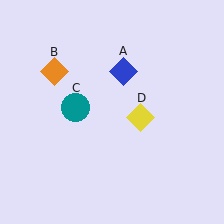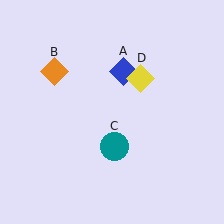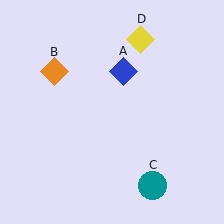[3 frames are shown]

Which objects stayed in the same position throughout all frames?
Blue diamond (object A) and orange diamond (object B) remained stationary.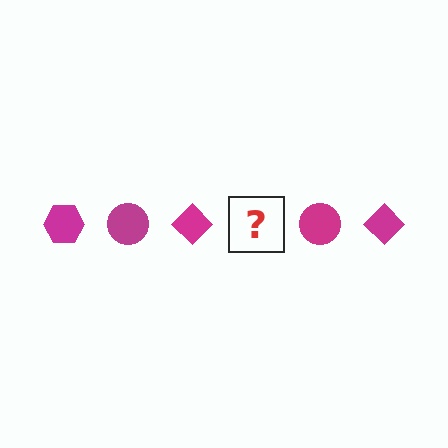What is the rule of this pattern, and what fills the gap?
The rule is that the pattern cycles through hexagon, circle, diamond shapes in magenta. The gap should be filled with a magenta hexagon.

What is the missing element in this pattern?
The missing element is a magenta hexagon.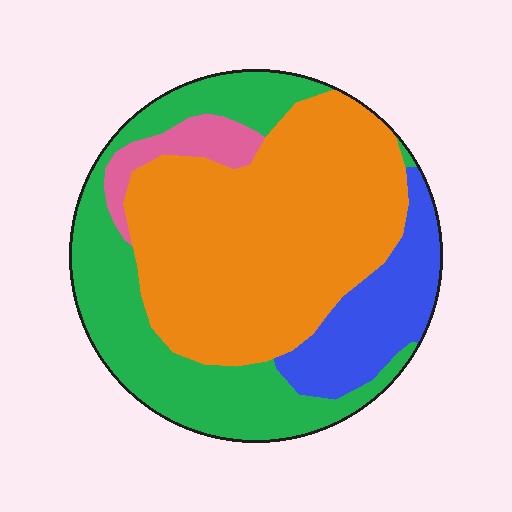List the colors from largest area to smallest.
From largest to smallest: orange, green, blue, pink.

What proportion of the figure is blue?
Blue takes up about one eighth (1/8) of the figure.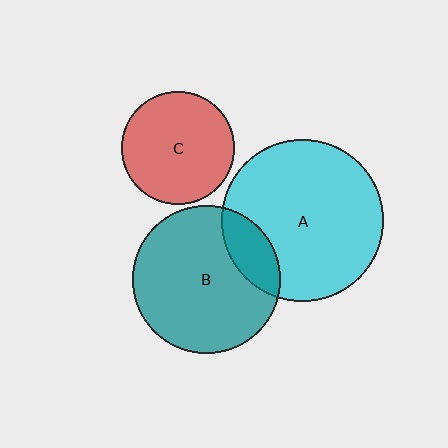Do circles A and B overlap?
Yes.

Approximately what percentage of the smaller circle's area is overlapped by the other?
Approximately 20%.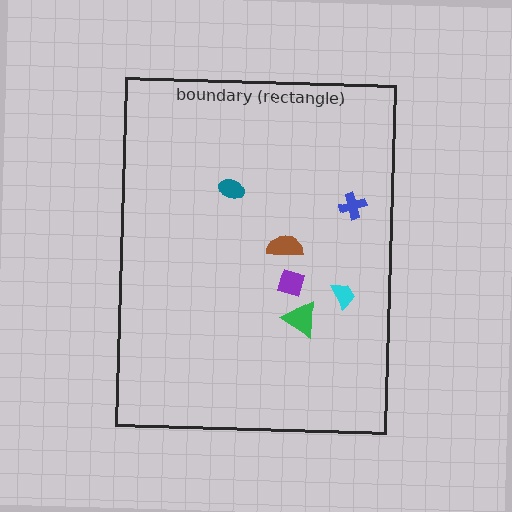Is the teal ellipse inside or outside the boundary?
Inside.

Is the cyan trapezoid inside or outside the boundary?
Inside.